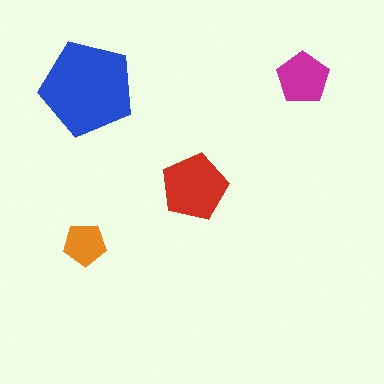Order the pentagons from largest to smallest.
the blue one, the red one, the magenta one, the orange one.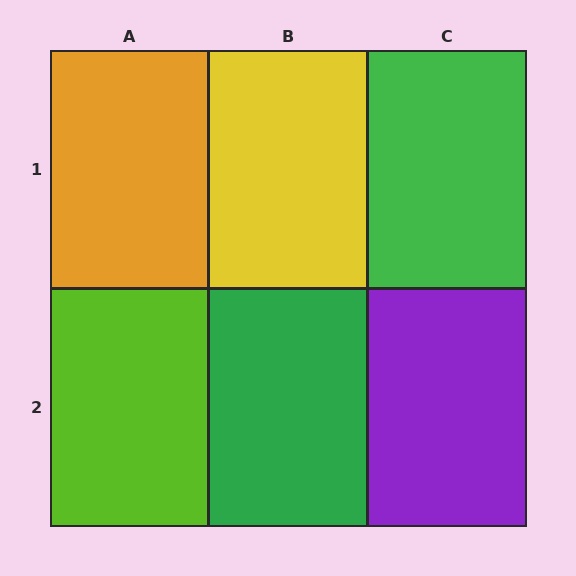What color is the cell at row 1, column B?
Yellow.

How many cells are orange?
1 cell is orange.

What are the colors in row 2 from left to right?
Lime, green, purple.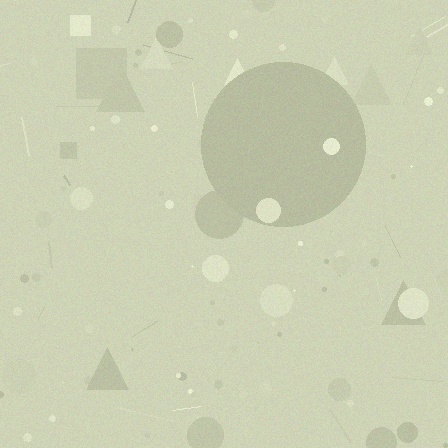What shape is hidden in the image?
A circle is hidden in the image.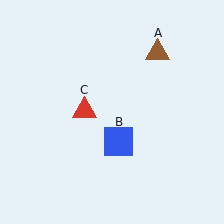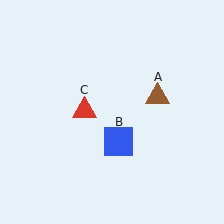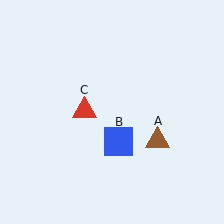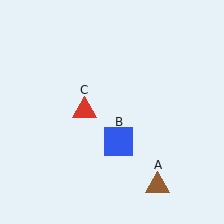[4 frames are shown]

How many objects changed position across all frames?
1 object changed position: brown triangle (object A).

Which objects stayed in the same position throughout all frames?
Blue square (object B) and red triangle (object C) remained stationary.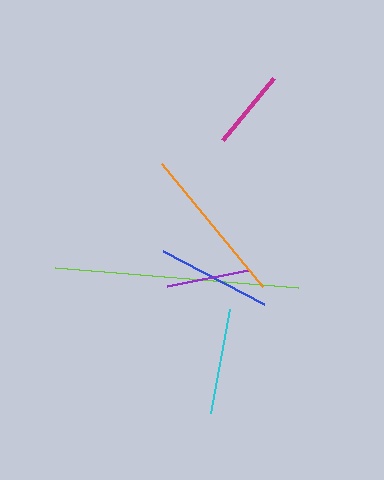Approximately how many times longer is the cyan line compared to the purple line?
The cyan line is approximately 1.3 times the length of the purple line.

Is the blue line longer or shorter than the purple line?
The blue line is longer than the purple line.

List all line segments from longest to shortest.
From longest to shortest: lime, orange, blue, cyan, purple, magenta.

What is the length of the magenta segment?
The magenta segment is approximately 80 pixels long.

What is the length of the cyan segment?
The cyan segment is approximately 106 pixels long.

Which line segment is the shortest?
The magenta line is the shortest at approximately 80 pixels.